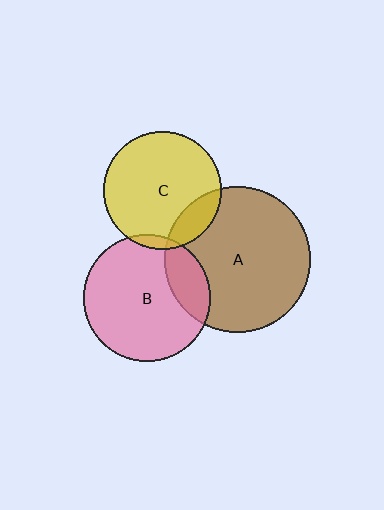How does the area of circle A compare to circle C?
Approximately 1.5 times.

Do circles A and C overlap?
Yes.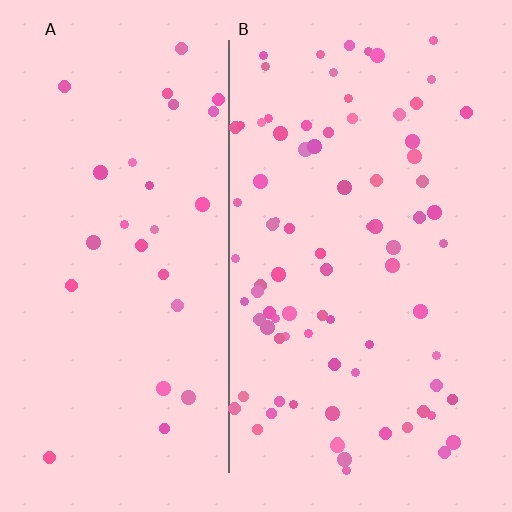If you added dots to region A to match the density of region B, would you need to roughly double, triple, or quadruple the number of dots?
Approximately triple.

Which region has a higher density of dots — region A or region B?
B (the right).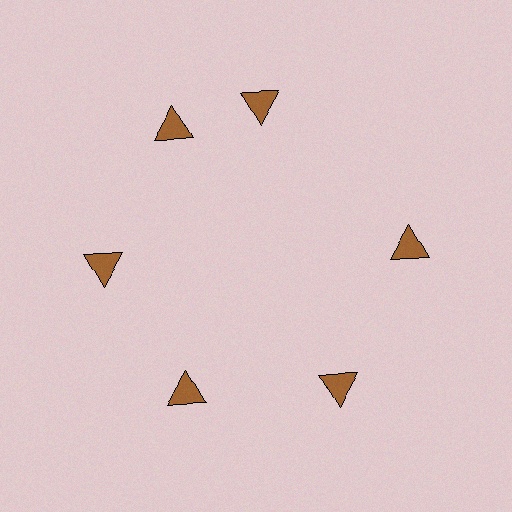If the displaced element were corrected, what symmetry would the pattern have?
It would have 6-fold rotational symmetry — the pattern would map onto itself every 60 degrees.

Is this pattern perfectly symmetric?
No. The 6 brown triangles are arranged in a ring, but one element near the 1 o'clock position is rotated out of alignment along the ring, breaking the 6-fold rotational symmetry.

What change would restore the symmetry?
The symmetry would be restored by rotating it back into even spacing with its neighbors so that all 6 triangles sit at equal angles and equal distance from the center.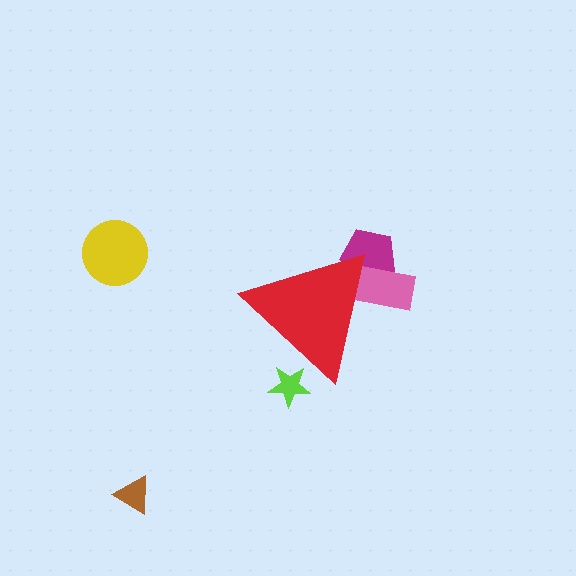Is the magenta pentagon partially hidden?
Yes, the magenta pentagon is partially hidden behind the red triangle.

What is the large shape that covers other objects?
A red triangle.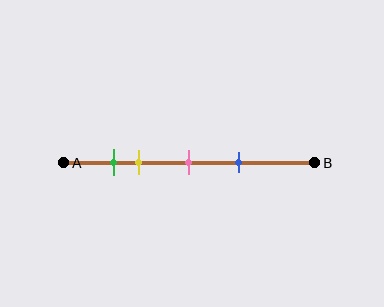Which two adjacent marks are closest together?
The green and yellow marks are the closest adjacent pair.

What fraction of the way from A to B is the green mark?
The green mark is approximately 20% (0.2) of the way from A to B.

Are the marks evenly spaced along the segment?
No, the marks are not evenly spaced.